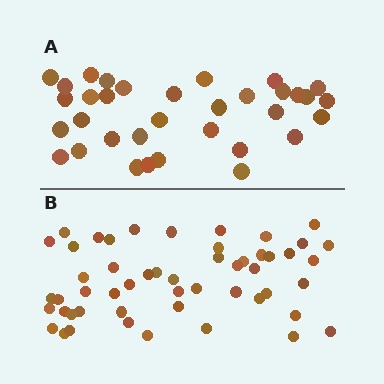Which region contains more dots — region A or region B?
Region B (the bottom region) has more dots.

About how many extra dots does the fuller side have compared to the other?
Region B has approximately 20 more dots than region A.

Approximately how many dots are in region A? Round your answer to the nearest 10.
About 30 dots. (The exact count is 34, which rounds to 30.)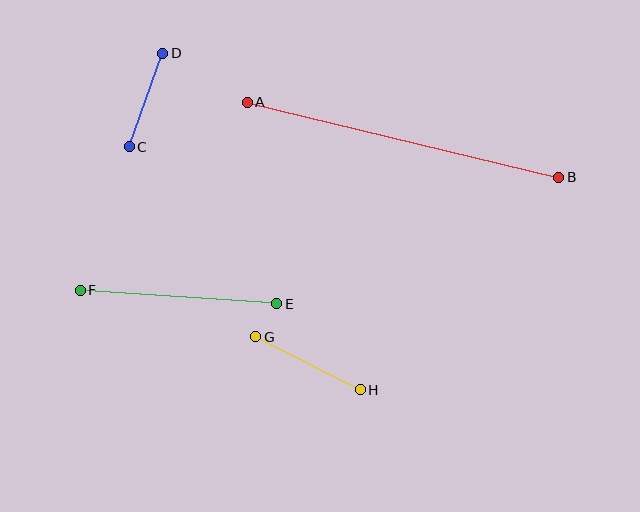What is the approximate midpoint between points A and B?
The midpoint is at approximately (403, 140) pixels.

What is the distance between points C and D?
The distance is approximately 99 pixels.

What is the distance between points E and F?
The distance is approximately 197 pixels.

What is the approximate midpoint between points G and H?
The midpoint is at approximately (308, 363) pixels.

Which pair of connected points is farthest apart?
Points A and B are farthest apart.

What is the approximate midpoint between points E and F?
The midpoint is at approximately (178, 297) pixels.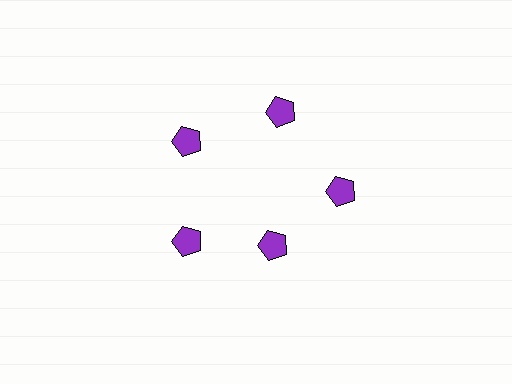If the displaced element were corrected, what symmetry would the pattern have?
It would have 5-fold rotational symmetry — the pattern would map onto itself every 72 degrees.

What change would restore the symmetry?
The symmetry would be restored by moving it outward, back onto the ring so that all 5 pentagons sit at equal angles and equal distance from the center.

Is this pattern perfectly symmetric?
No. The 5 purple pentagons are arranged in a ring, but one element near the 5 o'clock position is pulled inward toward the center, breaking the 5-fold rotational symmetry.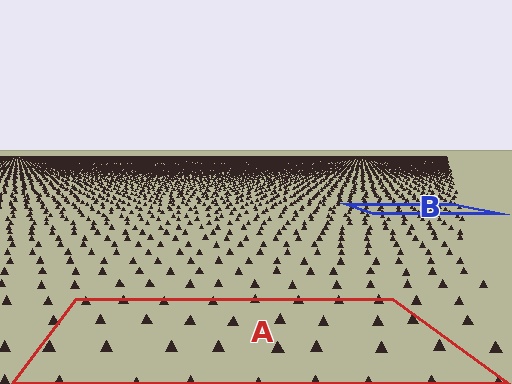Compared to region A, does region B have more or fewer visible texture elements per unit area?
Region B has more texture elements per unit area — they are packed more densely because it is farther away.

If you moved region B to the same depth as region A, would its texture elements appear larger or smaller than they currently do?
They would appear larger. At a closer depth, the same texture elements are projected at a bigger on-screen size.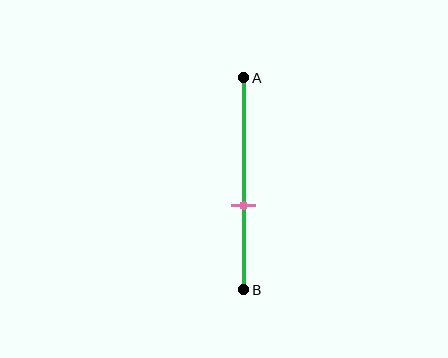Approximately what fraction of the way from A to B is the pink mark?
The pink mark is approximately 60% of the way from A to B.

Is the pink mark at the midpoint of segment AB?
No, the mark is at about 60% from A, not at the 50% midpoint.